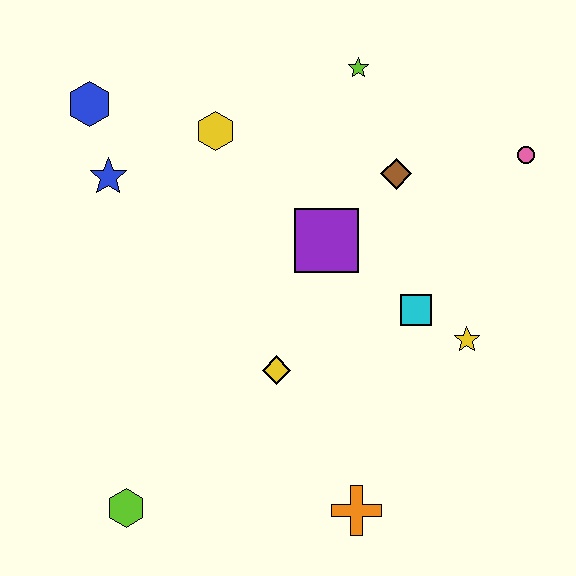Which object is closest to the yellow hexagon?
The blue star is closest to the yellow hexagon.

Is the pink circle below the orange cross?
No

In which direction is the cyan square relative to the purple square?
The cyan square is to the right of the purple square.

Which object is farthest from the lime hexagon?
The pink circle is farthest from the lime hexagon.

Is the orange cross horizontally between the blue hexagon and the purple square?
No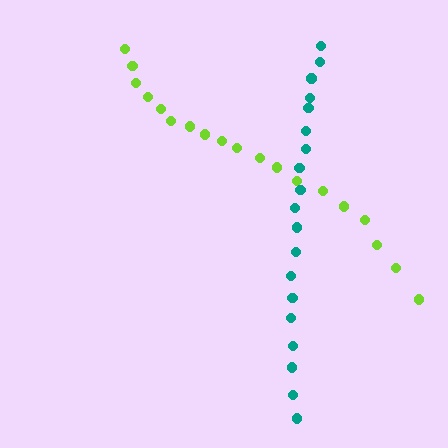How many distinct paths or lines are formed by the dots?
There are 2 distinct paths.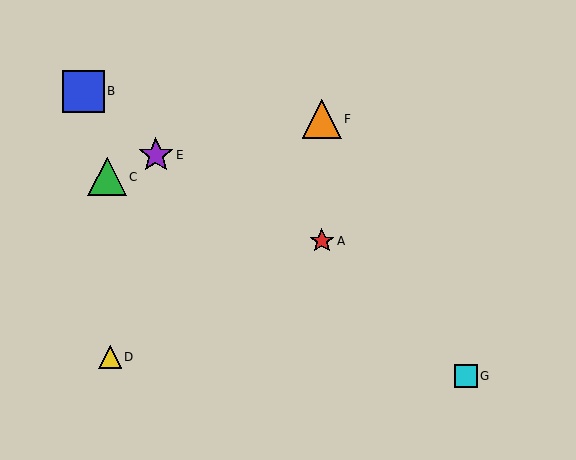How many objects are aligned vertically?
2 objects (A, F) are aligned vertically.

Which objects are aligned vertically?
Objects A, F are aligned vertically.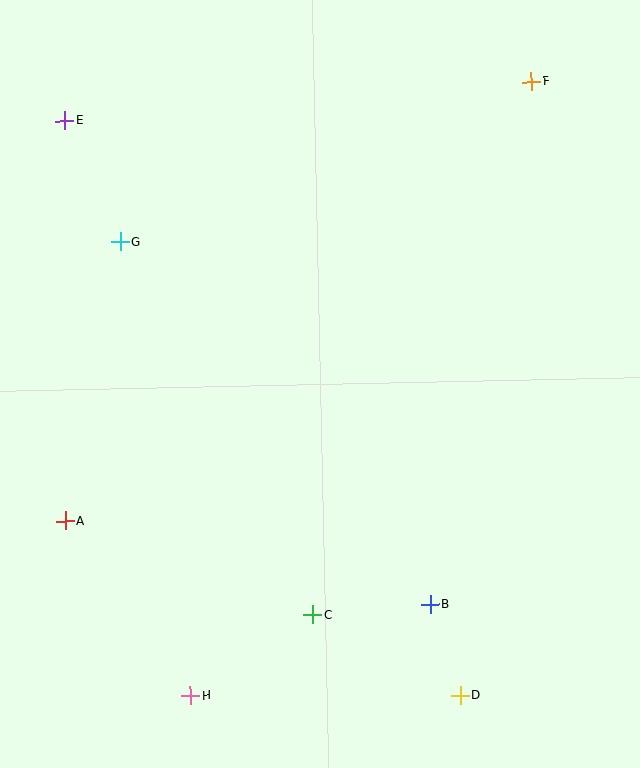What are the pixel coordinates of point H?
Point H is at (191, 695).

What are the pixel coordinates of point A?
Point A is at (65, 521).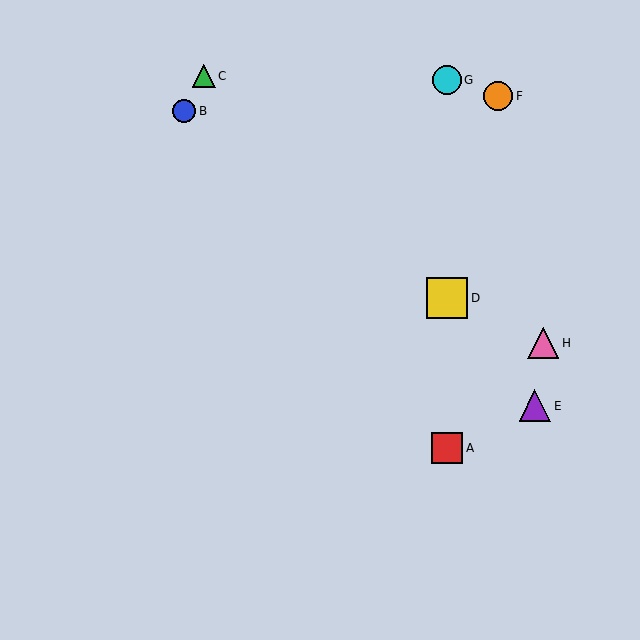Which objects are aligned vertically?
Objects A, D, G are aligned vertically.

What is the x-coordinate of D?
Object D is at x≈447.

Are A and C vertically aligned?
No, A is at x≈447 and C is at x≈204.